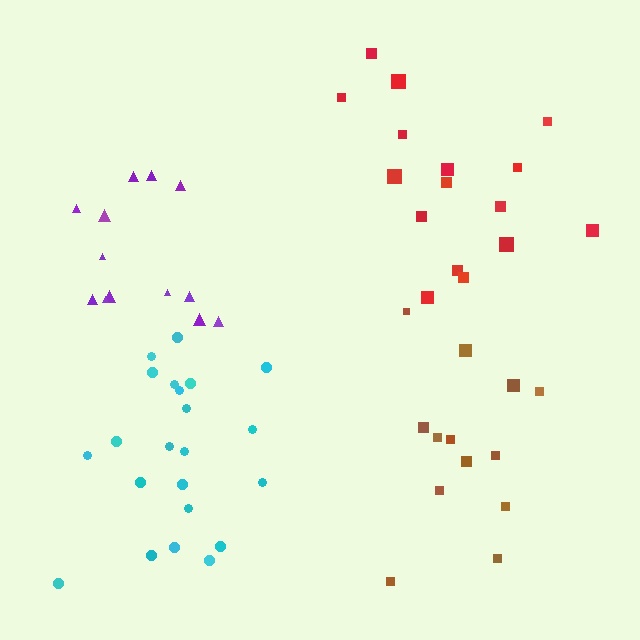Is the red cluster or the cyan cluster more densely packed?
Cyan.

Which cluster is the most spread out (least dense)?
Brown.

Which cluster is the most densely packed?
Cyan.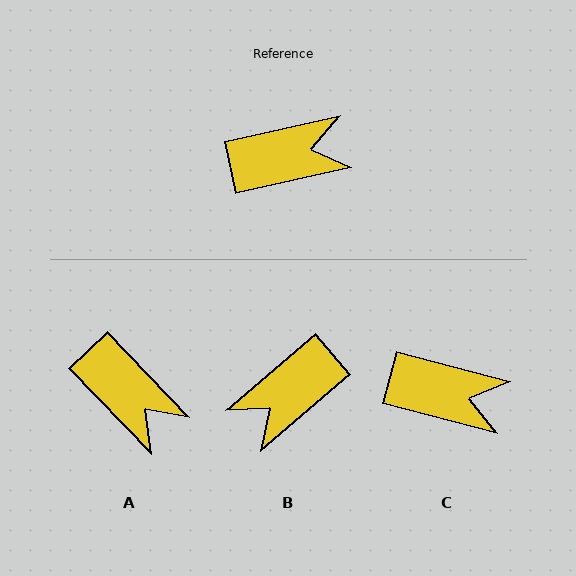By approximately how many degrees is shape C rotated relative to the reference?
Approximately 27 degrees clockwise.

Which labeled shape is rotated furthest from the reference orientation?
B, about 152 degrees away.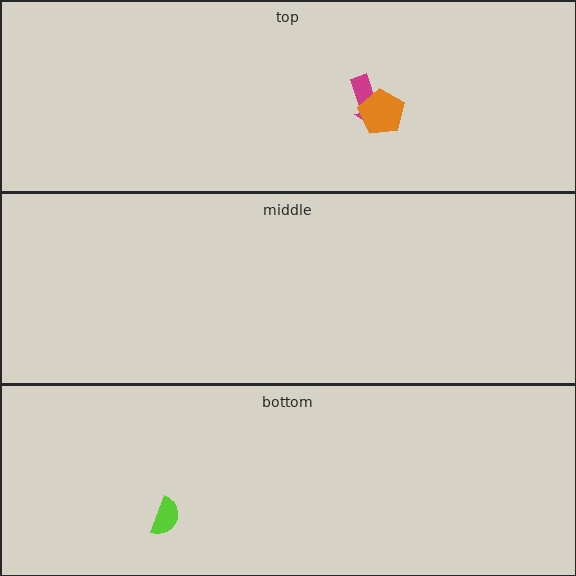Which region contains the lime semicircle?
The bottom region.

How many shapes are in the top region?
2.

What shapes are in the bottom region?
The lime semicircle.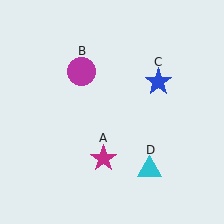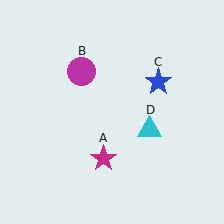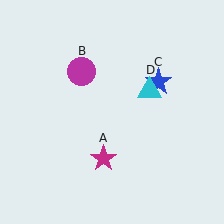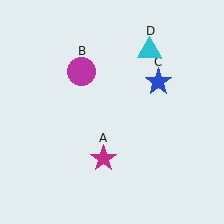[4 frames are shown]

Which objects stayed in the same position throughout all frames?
Magenta star (object A) and magenta circle (object B) and blue star (object C) remained stationary.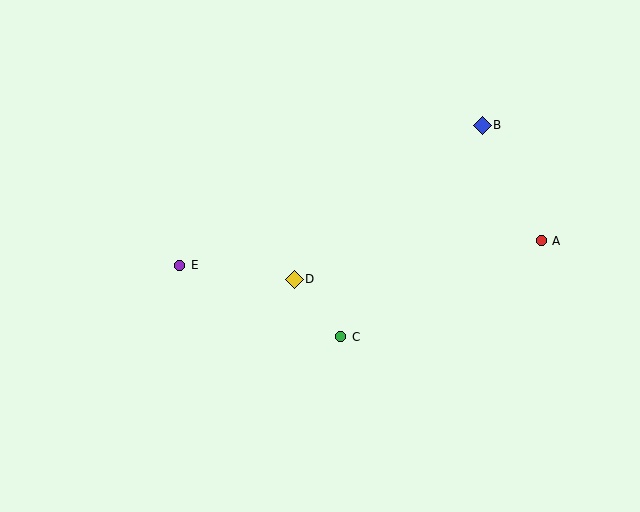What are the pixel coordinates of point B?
Point B is at (482, 125).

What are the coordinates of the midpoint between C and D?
The midpoint between C and D is at (318, 308).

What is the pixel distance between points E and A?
The distance between E and A is 362 pixels.